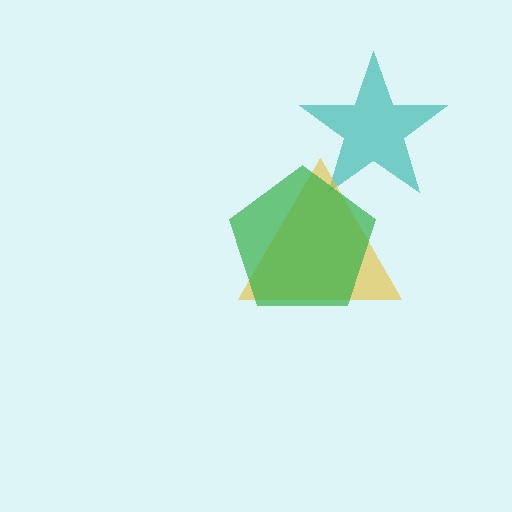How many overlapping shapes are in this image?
There are 3 overlapping shapes in the image.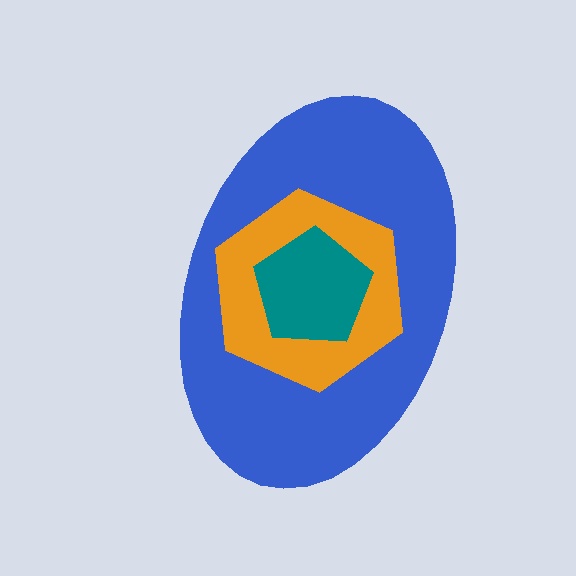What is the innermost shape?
The teal pentagon.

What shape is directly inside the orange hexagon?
The teal pentagon.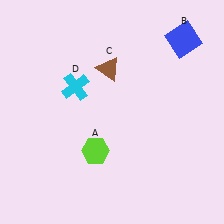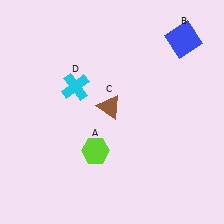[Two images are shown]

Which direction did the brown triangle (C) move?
The brown triangle (C) moved down.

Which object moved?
The brown triangle (C) moved down.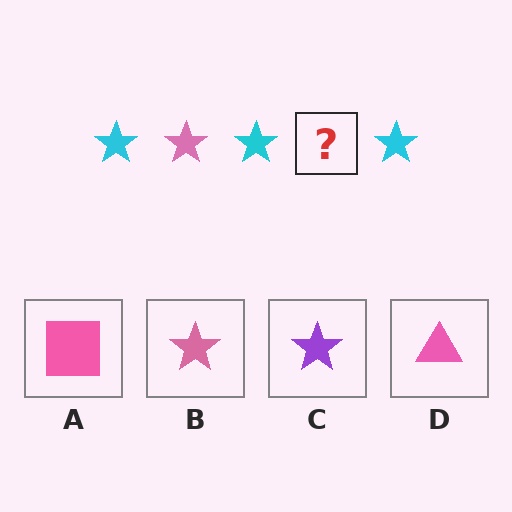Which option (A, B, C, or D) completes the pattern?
B.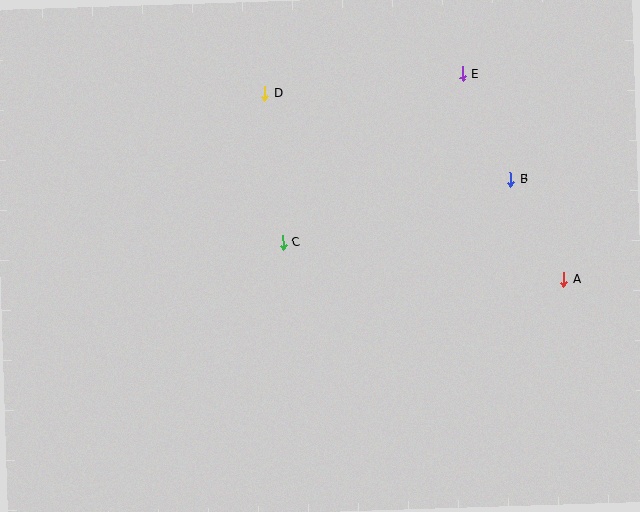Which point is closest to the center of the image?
Point C at (283, 242) is closest to the center.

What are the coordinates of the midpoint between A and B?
The midpoint between A and B is at (537, 229).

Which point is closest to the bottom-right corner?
Point A is closest to the bottom-right corner.